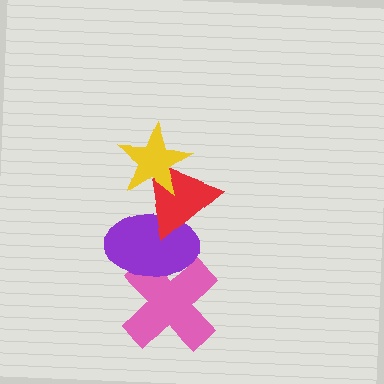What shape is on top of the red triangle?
The yellow star is on top of the red triangle.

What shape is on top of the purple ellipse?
The red triangle is on top of the purple ellipse.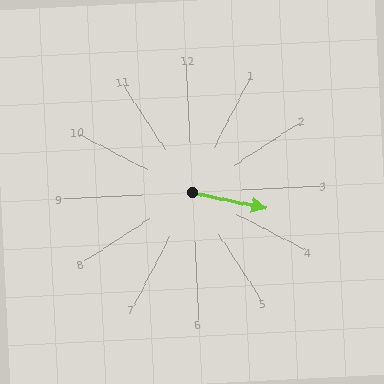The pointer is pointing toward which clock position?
Roughly 4 o'clock.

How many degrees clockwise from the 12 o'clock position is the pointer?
Approximately 105 degrees.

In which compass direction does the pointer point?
East.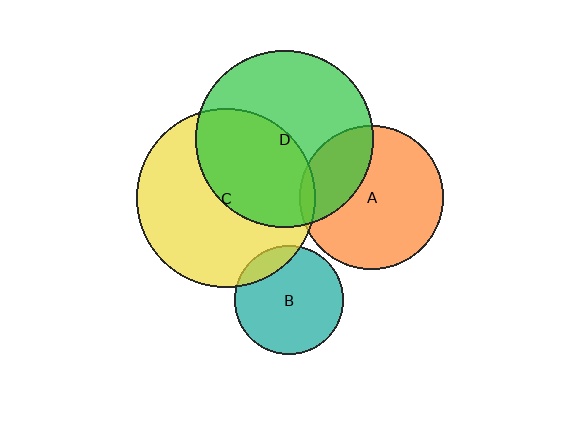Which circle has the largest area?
Circle C (yellow).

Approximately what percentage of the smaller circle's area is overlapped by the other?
Approximately 45%.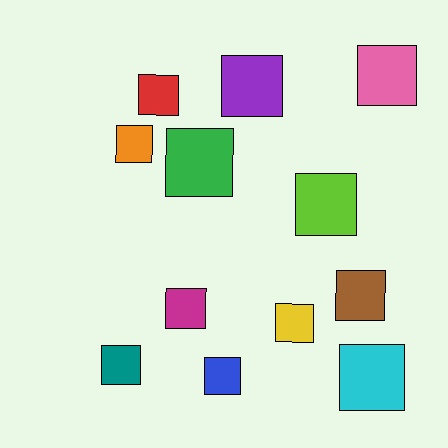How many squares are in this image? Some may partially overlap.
There are 12 squares.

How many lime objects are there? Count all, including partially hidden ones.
There is 1 lime object.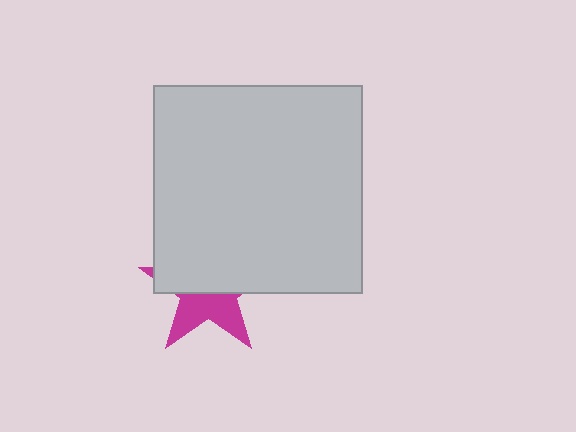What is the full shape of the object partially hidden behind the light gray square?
The partially hidden object is a magenta star.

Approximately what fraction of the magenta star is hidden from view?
Roughly 58% of the magenta star is hidden behind the light gray square.